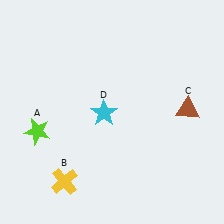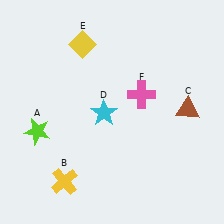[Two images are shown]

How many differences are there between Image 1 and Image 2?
There are 2 differences between the two images.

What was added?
A yellow diamond (E), a pink cross (F) were added in Image 2.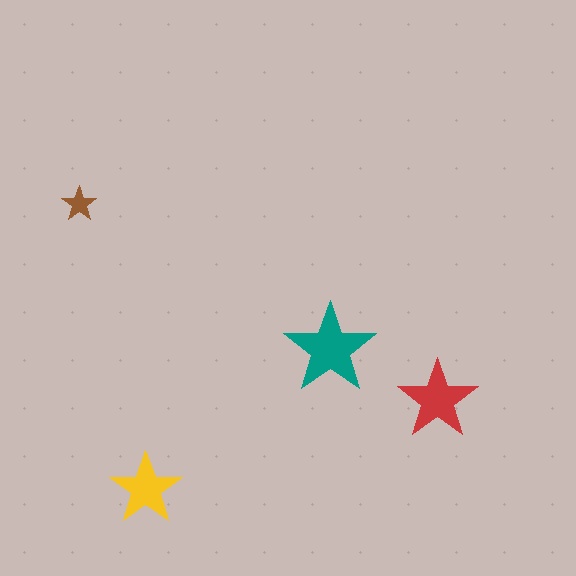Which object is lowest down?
The yellow star is bottommost.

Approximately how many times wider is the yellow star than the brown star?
About 2 times wider.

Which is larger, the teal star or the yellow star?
The teal one.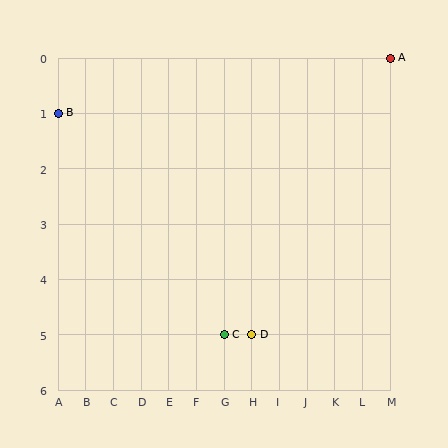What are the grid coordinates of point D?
Point D is at grid coordinates (H, 5).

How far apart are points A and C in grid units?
Points A and C are 6 columns and 5 rows apart (about 7.8 grid units diagonally).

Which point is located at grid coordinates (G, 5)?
Point C is at (G, 5).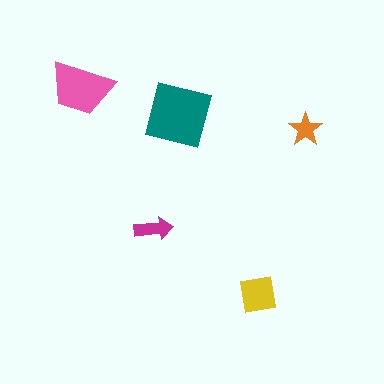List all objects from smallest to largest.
The orange star, the magenta arrow, the yellow square, the pink trapezoid, the teal square.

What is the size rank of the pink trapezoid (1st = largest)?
2nd.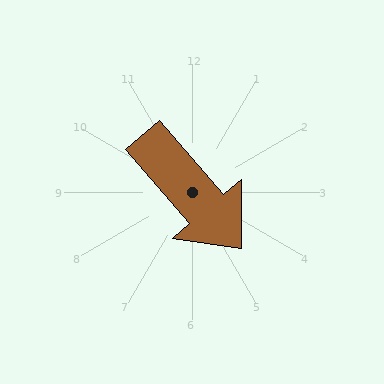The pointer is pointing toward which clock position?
Roughly 5 o'clock.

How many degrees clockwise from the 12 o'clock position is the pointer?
Approximately 139 degrees.